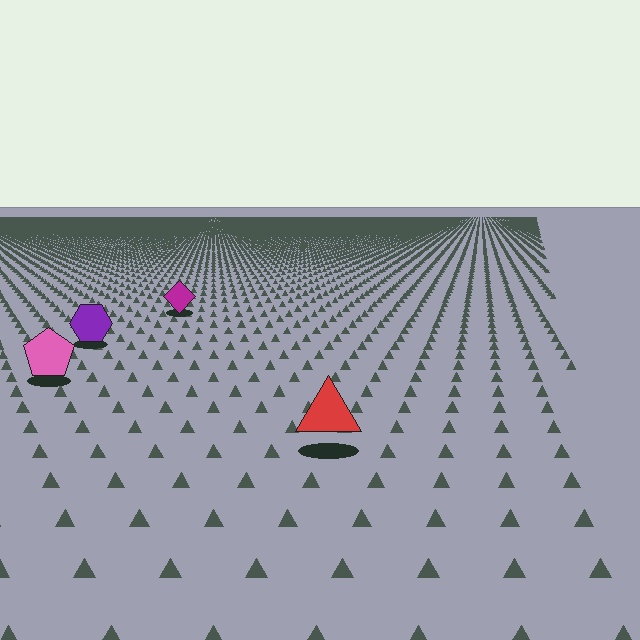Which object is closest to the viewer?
The red triangle is closest. The texture marks near it are larger and more spread out.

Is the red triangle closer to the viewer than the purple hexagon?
Yes. The red triangle is closer — you can tell from the texture gradient: the ground texture is coarser near it.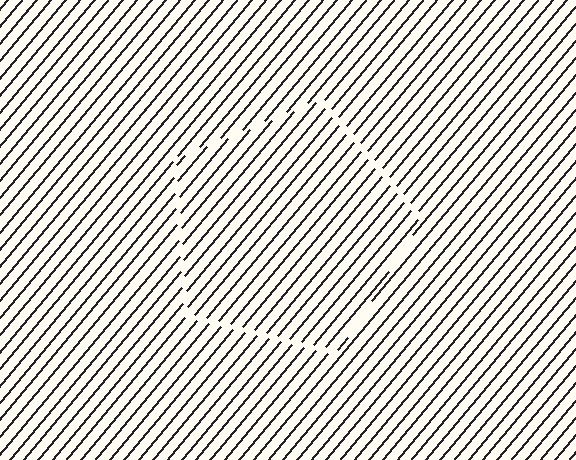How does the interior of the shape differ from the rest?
The interior of the shape contains the same grating, shifted by half a period — the contour is defined by the phase discontinuity where line-ends from the inner and outer gratings abut.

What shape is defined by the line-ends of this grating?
An illusory pentagon. The interior of the shape contains the same grating, shifted by half a period — the contour is defined by the phase discontinuity where line-ends from the inner and outer gratings abut.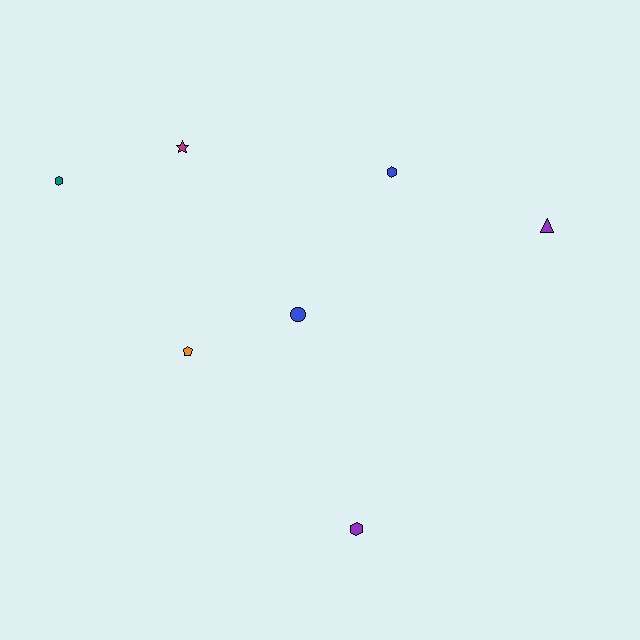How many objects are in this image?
There are 7 objects.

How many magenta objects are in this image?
There is 1 magenta object.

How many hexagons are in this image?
There are 3 hexagons.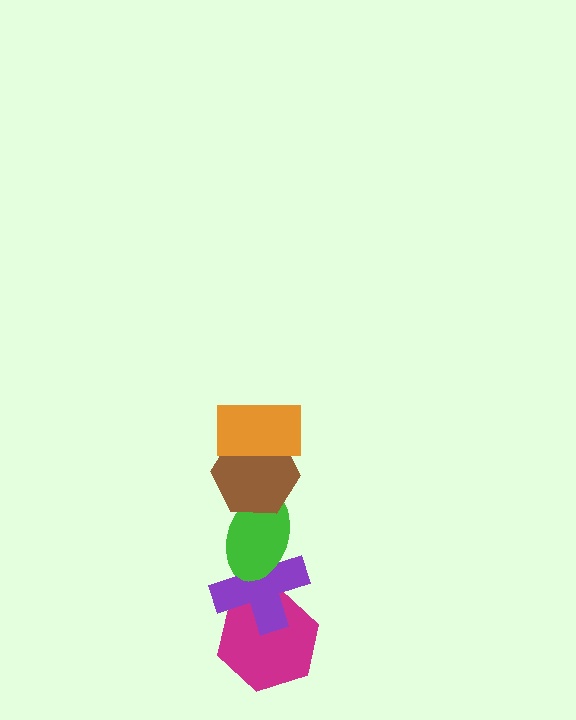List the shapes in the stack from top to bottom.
From top to bottom: the orange rectangle, the brown hexagon, the green ellipse, the purple cross, the magenta hexagon.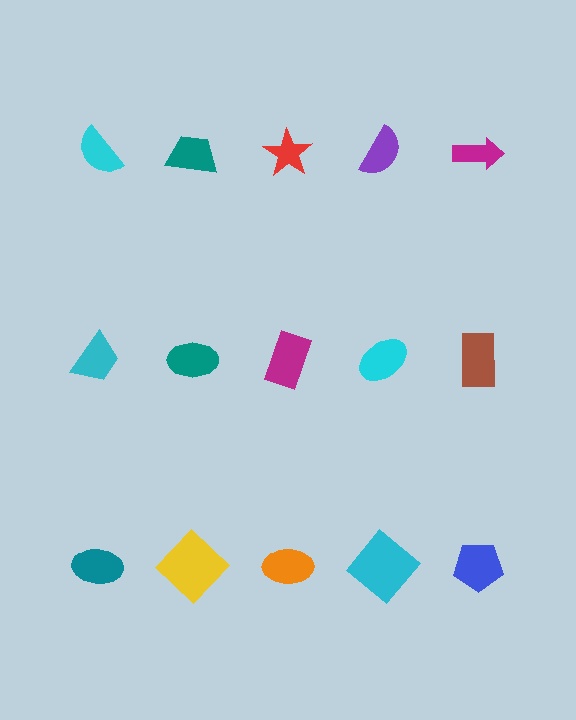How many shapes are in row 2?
5 shapes.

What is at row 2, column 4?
A cyan ellipse.